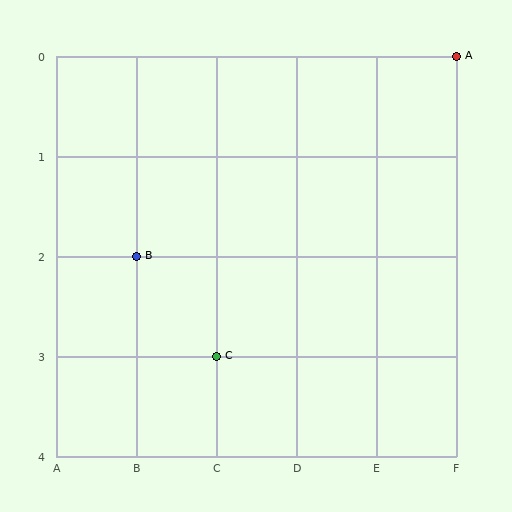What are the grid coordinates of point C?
Point C is at grid coordinates (C, 3).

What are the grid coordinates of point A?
Point A is at grid coordinates (F, 0).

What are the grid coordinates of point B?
Point B is at grid coordinates (B, 2).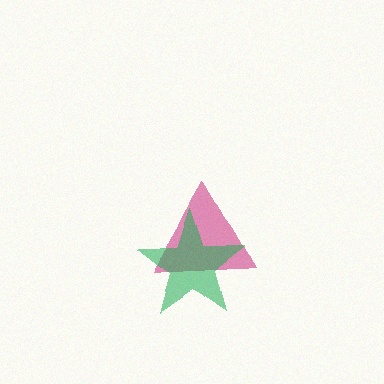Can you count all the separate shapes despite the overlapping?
Yes, there are 2 separate shapes.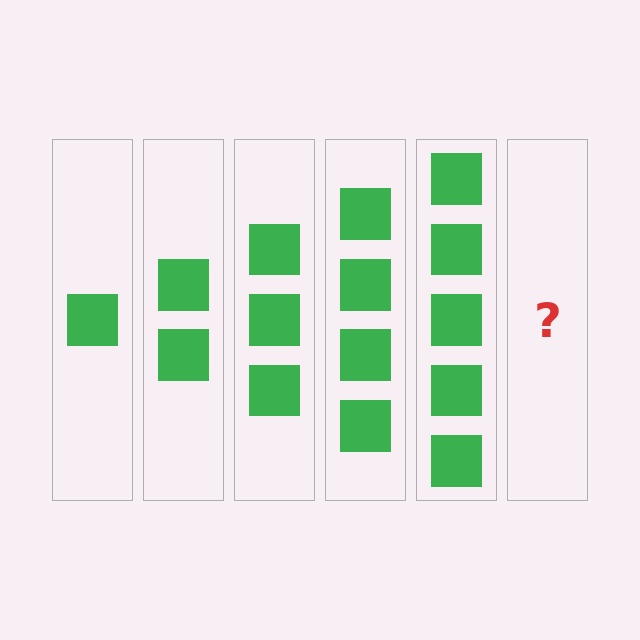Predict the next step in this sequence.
The next step is 6 squares.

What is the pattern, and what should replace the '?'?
The pattern is that each step adds one more square. The '?' should be 6 squares.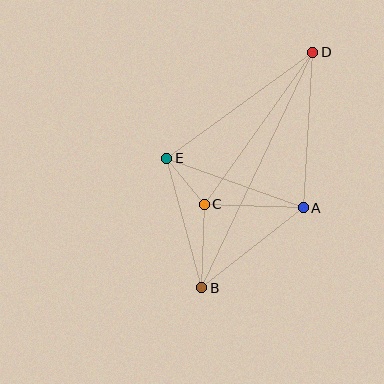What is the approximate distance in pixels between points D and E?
The distance between D and E is approximately 180 pixels.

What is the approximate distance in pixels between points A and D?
The distance between A and D is approximately 156 pixels.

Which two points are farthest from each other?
Points B and D are farthest from each other.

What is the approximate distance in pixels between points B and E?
The distance between B and E is approximately 134 pixels.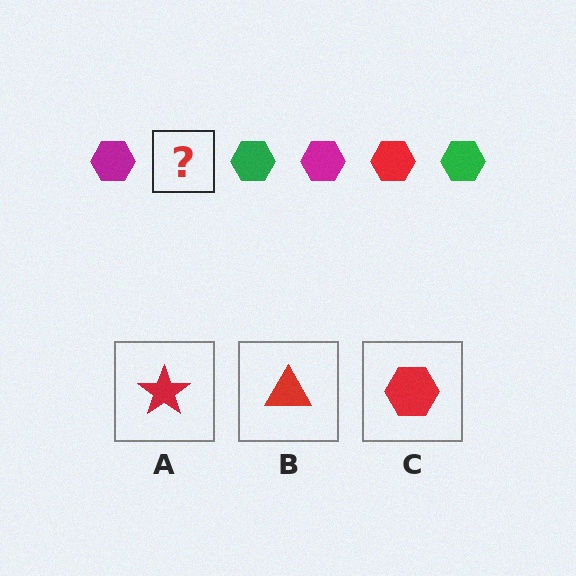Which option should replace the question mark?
Option C.